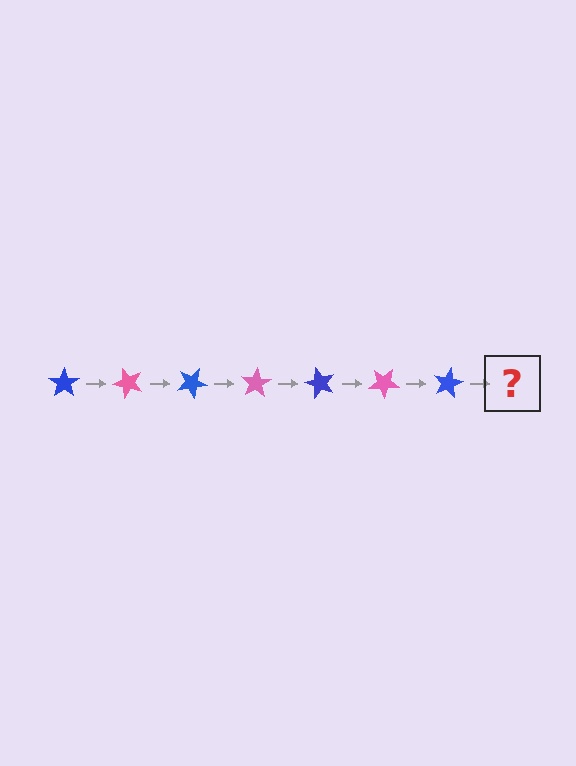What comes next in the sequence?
The next element should be a pink star, rotated 350 degrees from the start.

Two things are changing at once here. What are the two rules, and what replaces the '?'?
The two rules are that it rotates 50 degrees each step and the color cycles through blue and pink. The '?' should be a pink star, rotated 350 degrees from the start.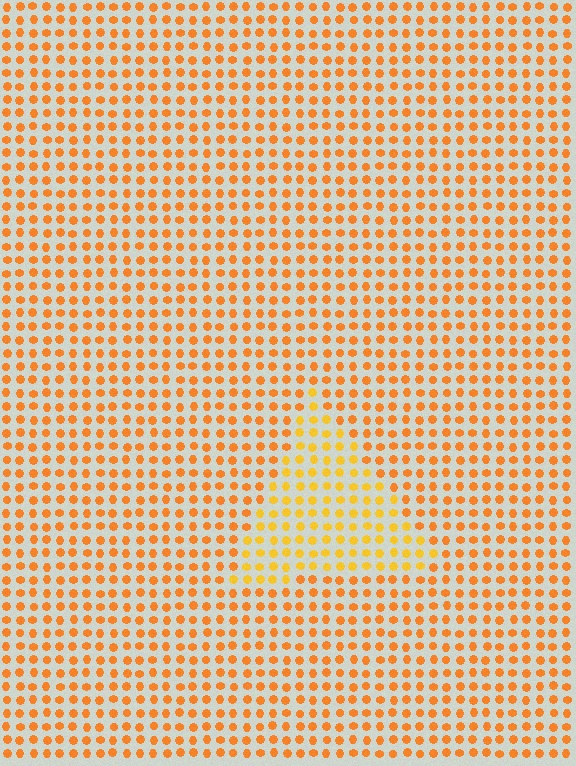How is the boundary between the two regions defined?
The boundary is defined purely by a slight shift in hue (about 20 degrees). Spacing, size, and orientation are identical on both sides.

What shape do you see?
I see a triangle.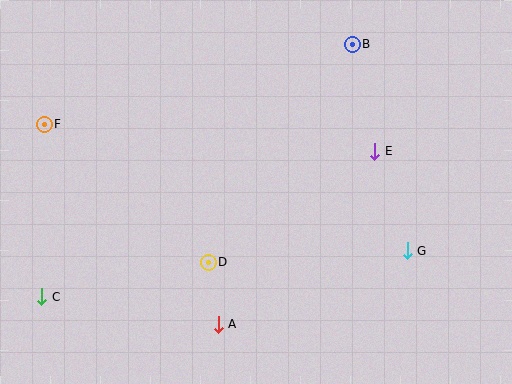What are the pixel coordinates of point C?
Point C is at (42, 297).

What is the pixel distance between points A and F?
The distance between A and F is 265 pixels.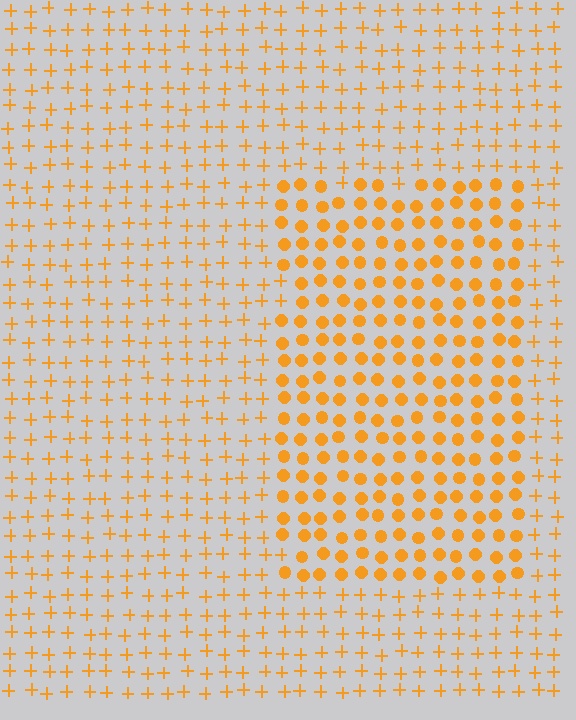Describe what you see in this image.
The image is filled with small orange elements arranged in a uniform grid. A rectangle-shaped region contains circles, while the surrounding area contains plus signs. The boundary is defined purely by the change in element shape.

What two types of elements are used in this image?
The image uses circles inside the rectangle region and plus signs outside it.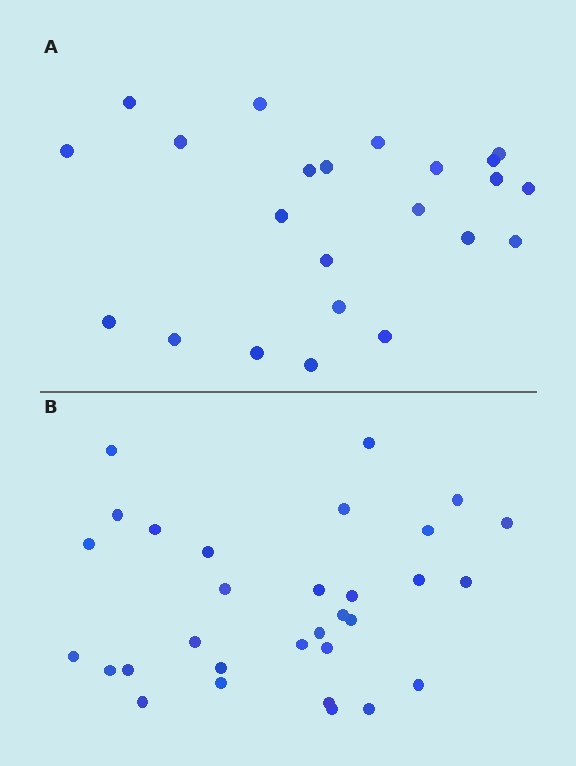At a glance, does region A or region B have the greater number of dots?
Region B (the bottom region) has more dots.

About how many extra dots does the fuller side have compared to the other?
Region B has roughly 8 or so more dots than region A.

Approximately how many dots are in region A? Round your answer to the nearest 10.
About 20 dots. (The exact count is 23, which rounds to 20.)